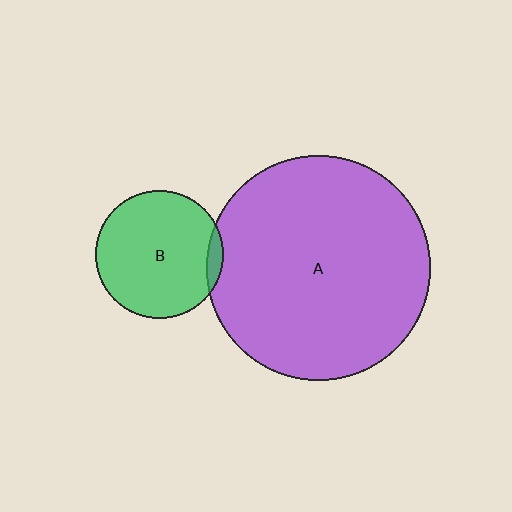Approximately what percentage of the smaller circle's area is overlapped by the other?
Approximately 5%.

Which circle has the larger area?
Circle A (purple).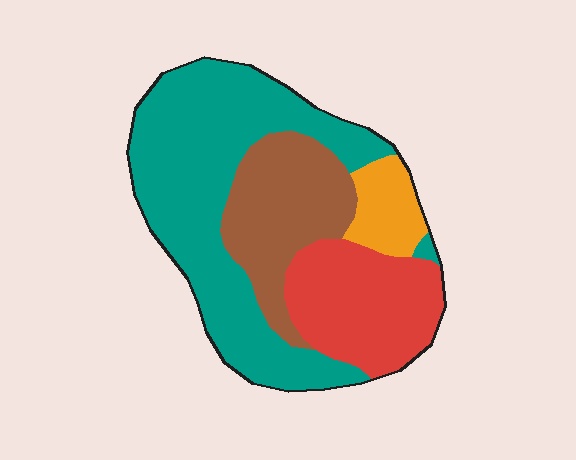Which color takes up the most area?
Teal, at roughly 50%.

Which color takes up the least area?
Orange, at roughly 10%.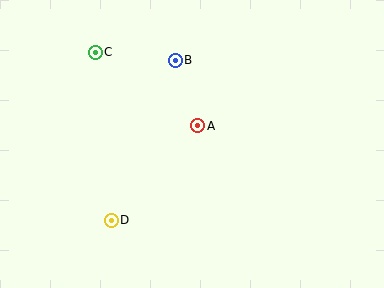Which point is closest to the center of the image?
Point A at (198, 126) is closest to the center.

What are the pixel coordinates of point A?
Point A is at (198, 126).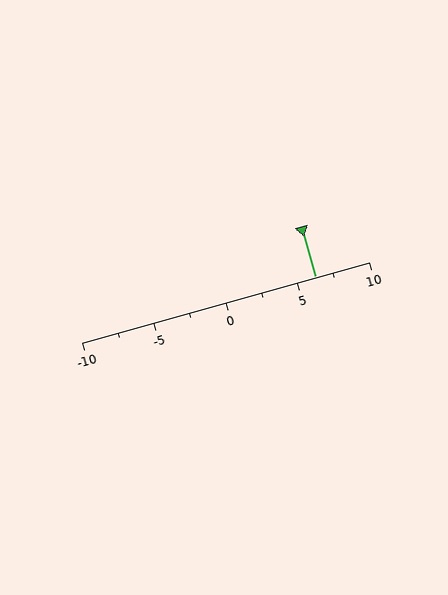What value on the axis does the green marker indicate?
The marker indicates approximately 6.2.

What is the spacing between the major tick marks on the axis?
The major ticks are spaced 5 apart.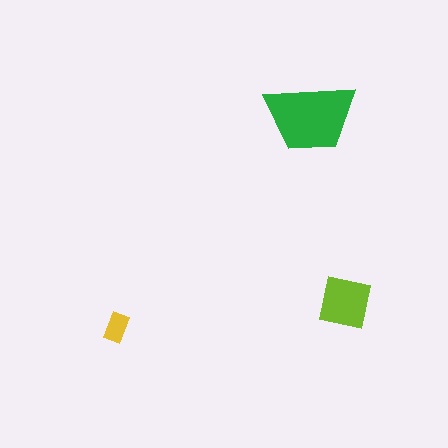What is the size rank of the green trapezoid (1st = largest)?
1st.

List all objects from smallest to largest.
The yellow rectangle, the lime square, the green trapezoid.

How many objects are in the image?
There are 3 objects in the image.